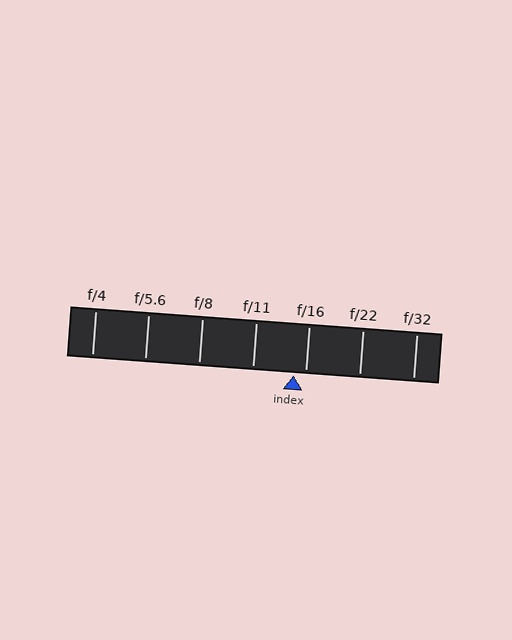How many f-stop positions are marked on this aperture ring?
There are 7 f-stop positions marked.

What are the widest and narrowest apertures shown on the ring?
The widest aperture shown is f/4 and the narrowest is f/32.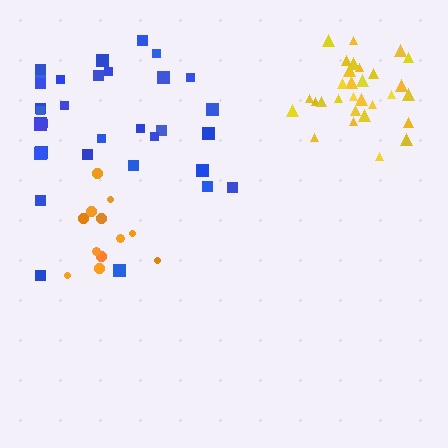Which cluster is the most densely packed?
Yellow.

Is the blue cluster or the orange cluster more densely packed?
Orange.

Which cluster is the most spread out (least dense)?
Blue.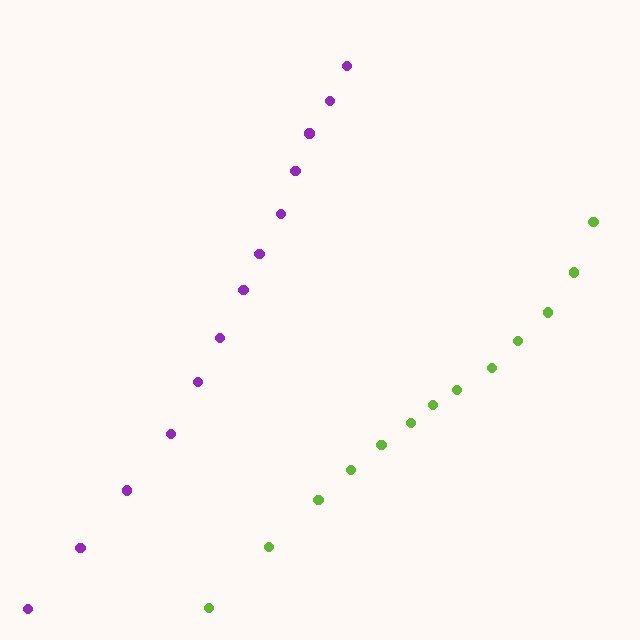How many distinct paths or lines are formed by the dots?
There are 2 distinct paths.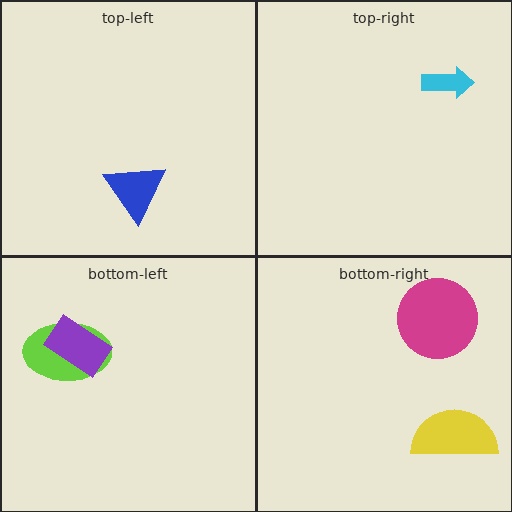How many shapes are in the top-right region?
1.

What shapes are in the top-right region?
The cyan arrow.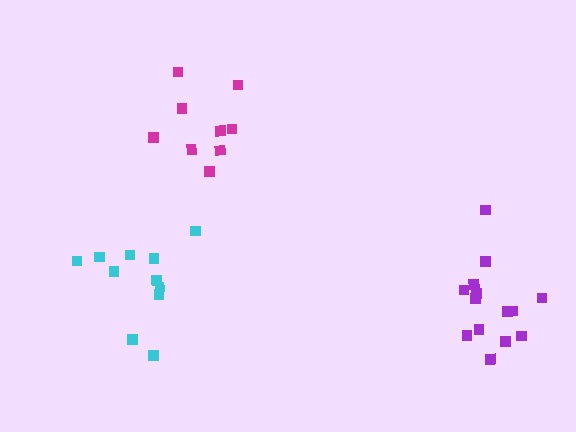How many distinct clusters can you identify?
There are 3 distinct clusters.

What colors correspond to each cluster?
The clusters are colored: cyan, purple, magenta.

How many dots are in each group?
Group 1: 11 dots, Group 2: 14 dots, Group 3: 9 dots (34 total).